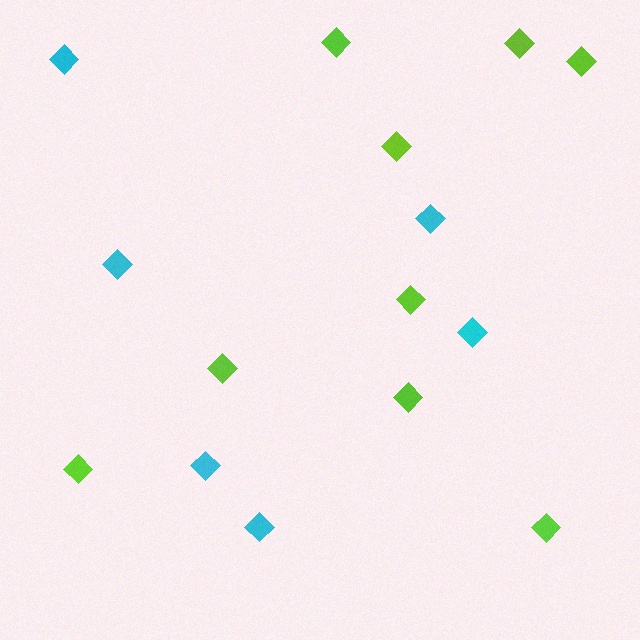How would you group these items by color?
There are 2 groups: one group of cyan diamonds (6) and one group of lime diamonds (9).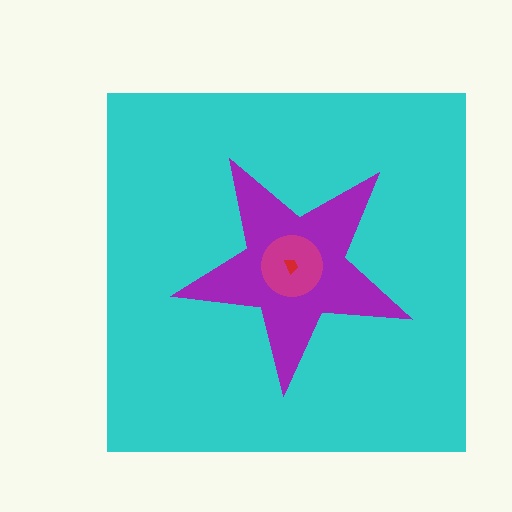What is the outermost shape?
The cyan square.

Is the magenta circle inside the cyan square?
Yes.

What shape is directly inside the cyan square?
The purple star.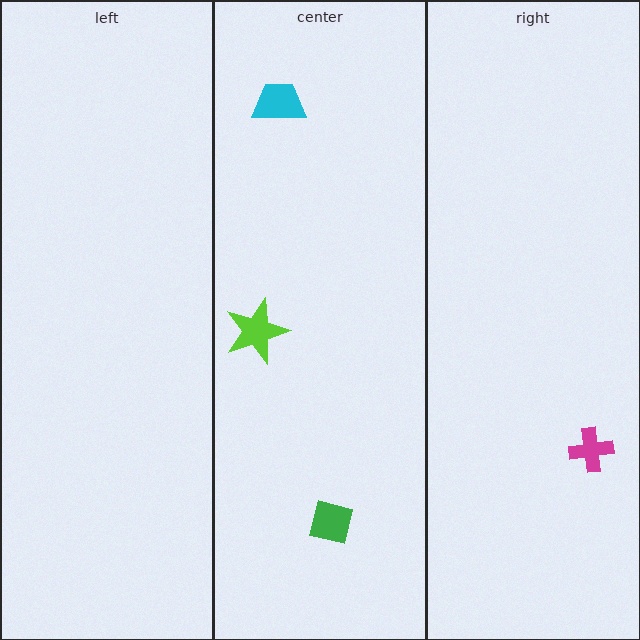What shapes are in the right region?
The magenta cross.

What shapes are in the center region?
The lime star, the cyan trapezoid, the green square.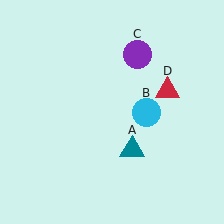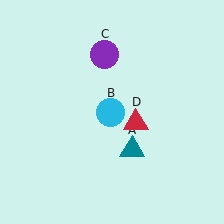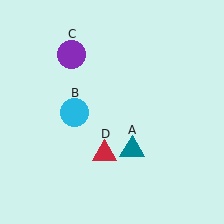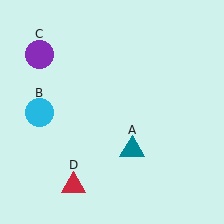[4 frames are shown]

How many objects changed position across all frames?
3 objects changed position: cyan circle (object B), purple circle (object C), red triangle (object D).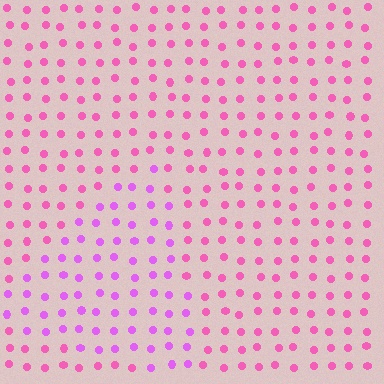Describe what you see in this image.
The image is filled with small pink elements in a uniform arrangement. A triangle-shaped region is visible where the elements are tinted to a slightly different hue, forming a subtle color boundary.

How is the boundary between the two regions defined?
The boundary is defined purely by a slight shift in hue (about 31 degrees). Spacing, size, and orientation are identical on both sides.